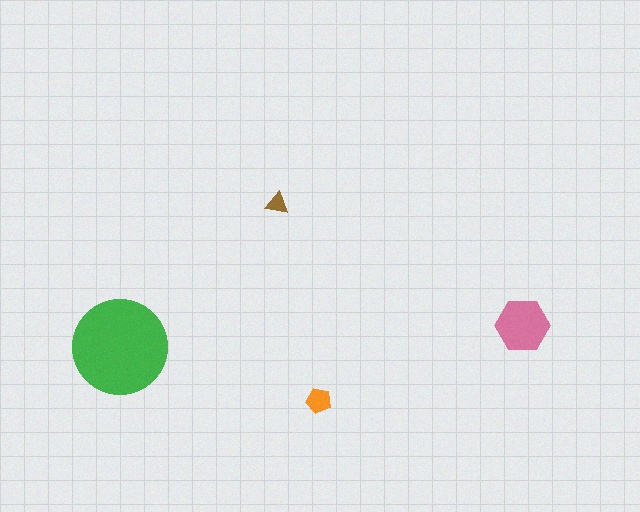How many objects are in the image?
There are 4 objects in the image.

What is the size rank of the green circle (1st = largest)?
1st.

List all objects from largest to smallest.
The green circle, the pink hexagon, the orange pentagon, the brown triangle.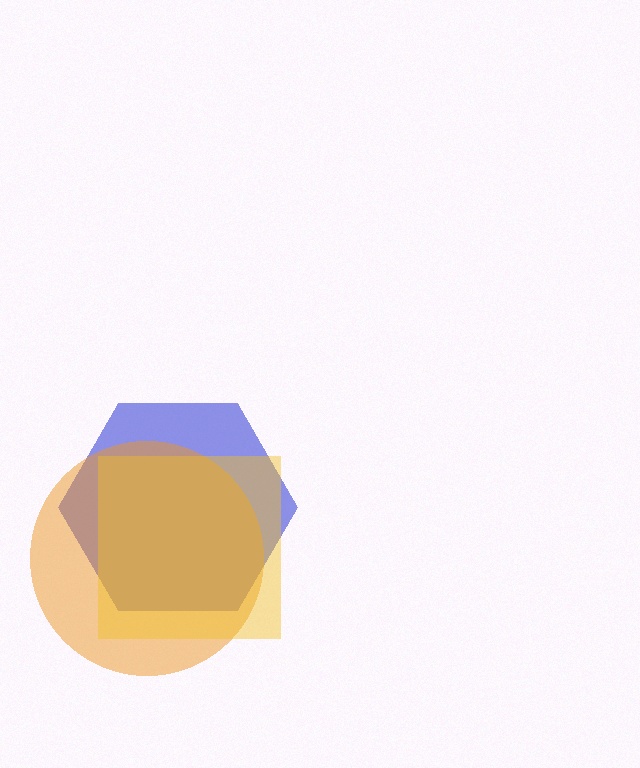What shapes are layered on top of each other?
The layered shapes are: a blue hexagon, an orange circle, a yellow square.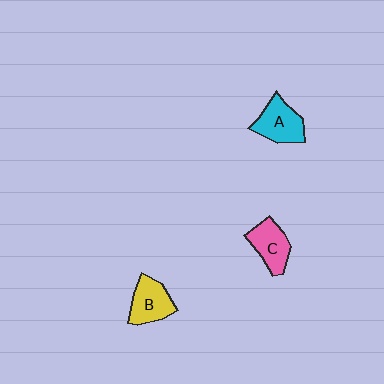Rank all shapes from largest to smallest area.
From largest to smallest: A (cyan), B (yellow), C (pink).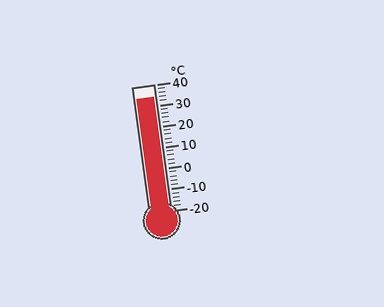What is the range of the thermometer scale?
The thermometer scale ranges from -20°C to 40°C.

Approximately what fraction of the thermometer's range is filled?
The thermometer is filled to approximately 90% of its range.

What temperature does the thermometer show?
The thermometer shows approximately 34°C.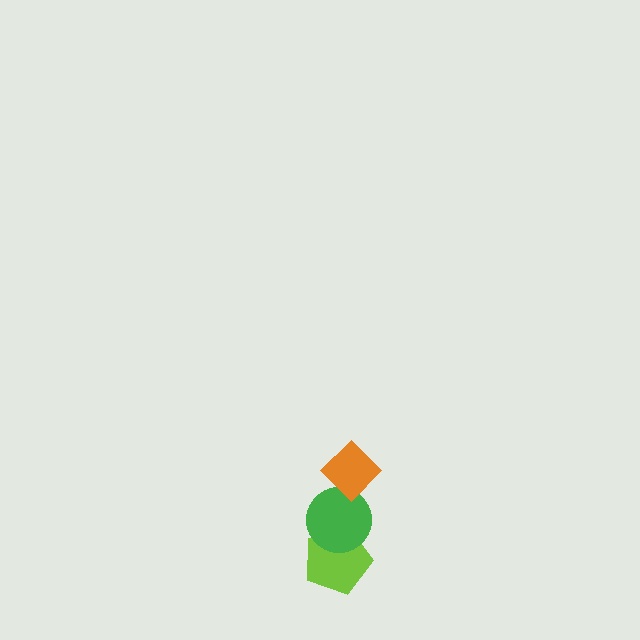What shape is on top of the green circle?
The orange diamond is on top of the green circle.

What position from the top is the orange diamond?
The orange diamond is 1st from the top.